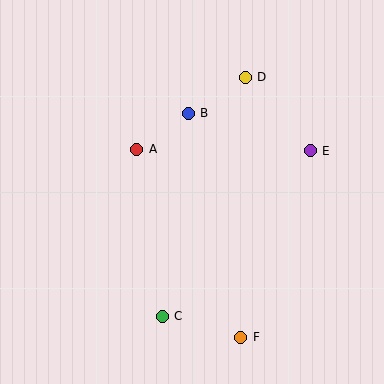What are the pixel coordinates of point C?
Point C is at (162, 316).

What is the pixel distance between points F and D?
The distance between F and D is 260 pixels.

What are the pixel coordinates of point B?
Point B is at (188, 113).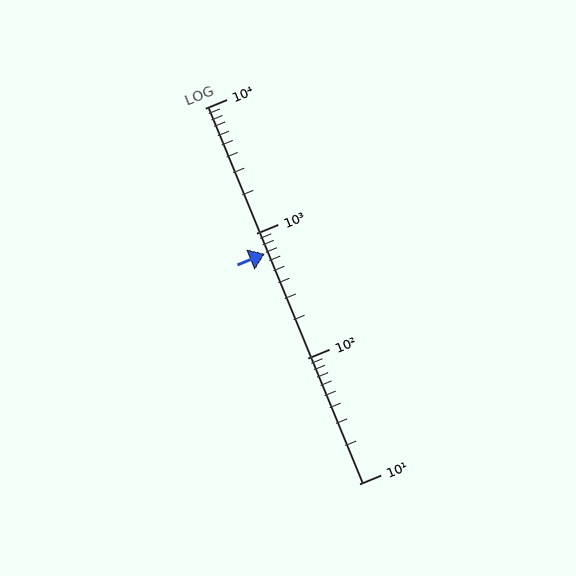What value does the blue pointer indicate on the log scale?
The pointer indicates approximately 690.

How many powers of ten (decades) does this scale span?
The scale spans 3 decades, from 10 to 10000.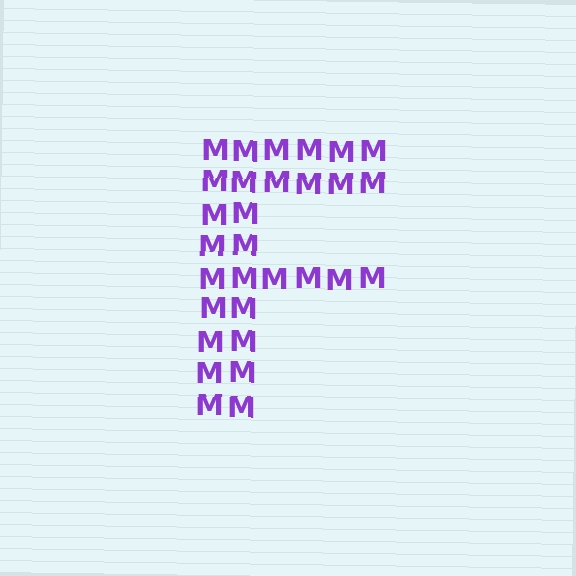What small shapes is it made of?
It is made of small letter M's.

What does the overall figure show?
The overall figure shows the letter F.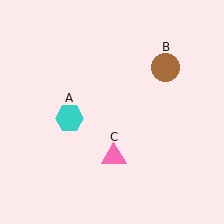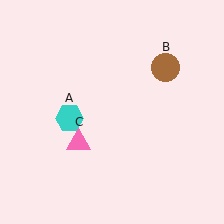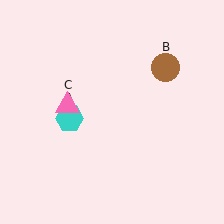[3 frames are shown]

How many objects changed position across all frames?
1 object changed position: pink triangle (object C).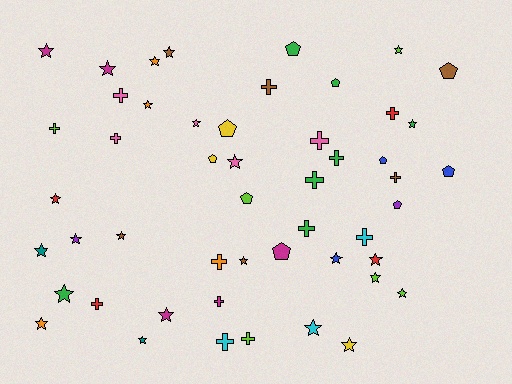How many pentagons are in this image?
There are 10 pentagons.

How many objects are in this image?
There are 50 objects.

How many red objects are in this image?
There are 4 red objects.